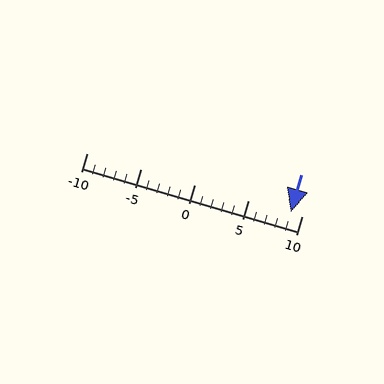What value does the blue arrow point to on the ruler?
The blue arrow points to approximately 9.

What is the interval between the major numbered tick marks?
The major tick marks are spaced 5 units apart.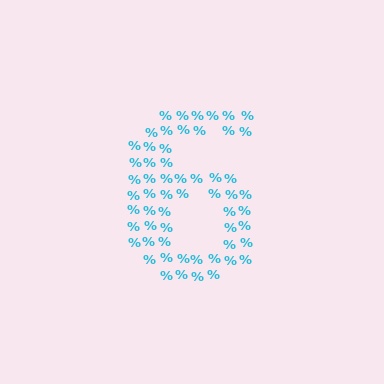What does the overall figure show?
The overall figure shows the digit 6.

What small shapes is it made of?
It is made of small percent signs.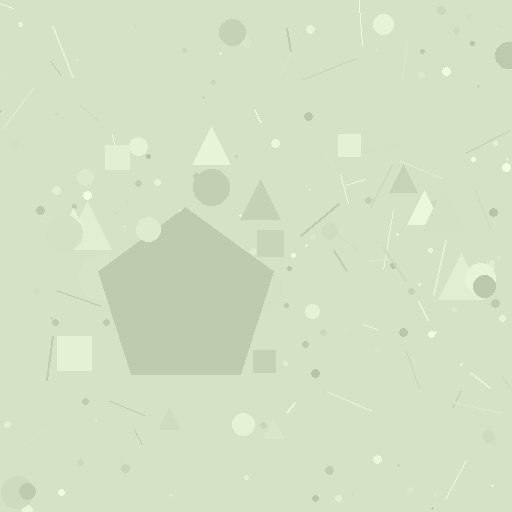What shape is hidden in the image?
A pentagon is hidden in the image.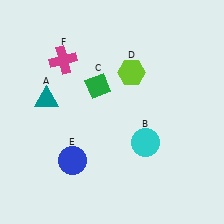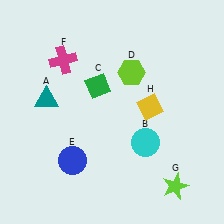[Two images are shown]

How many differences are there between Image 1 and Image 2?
There are 2 differences between the two images.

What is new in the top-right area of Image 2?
A yellow diamond (H) was added in the top-right area of Image 2.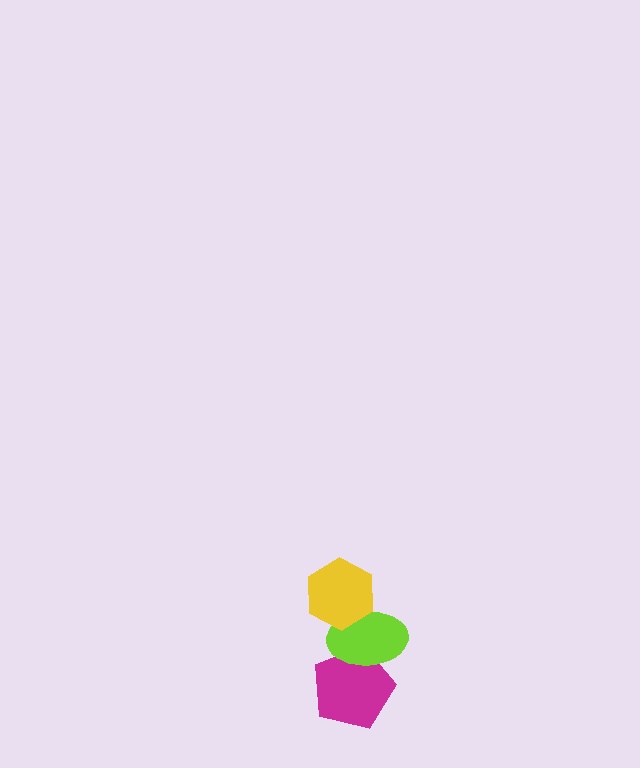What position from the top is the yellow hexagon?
The yellow hexagon is 1st from the top.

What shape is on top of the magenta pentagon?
The lime ellipse is on top of the magenta pentagon.